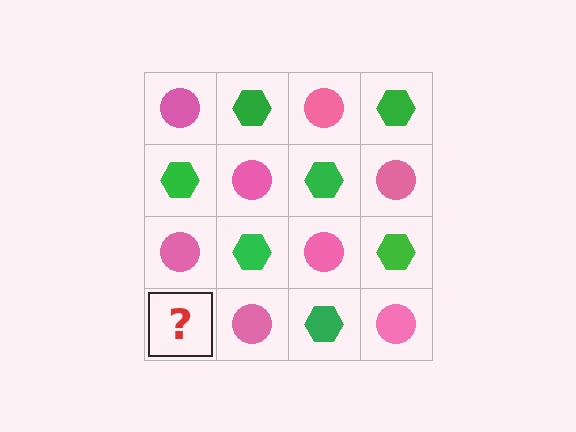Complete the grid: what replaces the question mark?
The question mark should be replaced with a green hexagon.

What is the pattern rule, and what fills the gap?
The rule is that it alternates pink circle and green hexagon in a checkerboard pattern. The gap should be filled with a green hexagon.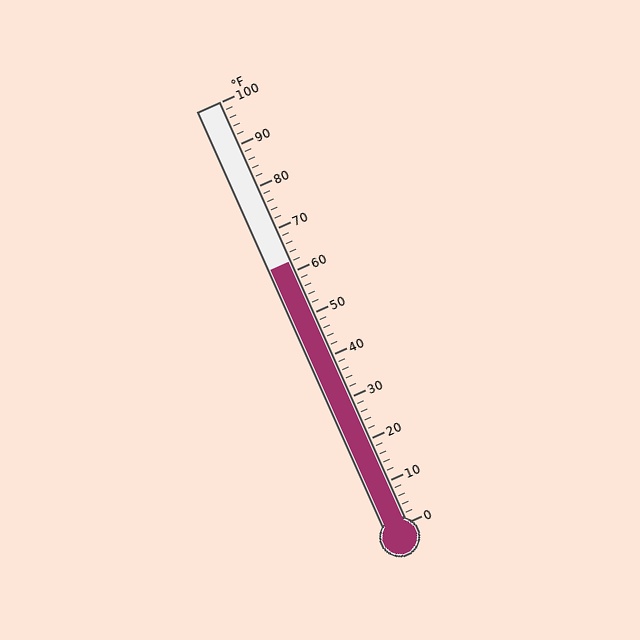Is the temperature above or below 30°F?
The temperature is above 30°F.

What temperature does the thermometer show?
The thermometer shows approximately 62°F.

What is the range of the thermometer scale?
The thermometer scale ranges from 0°F to 100°F.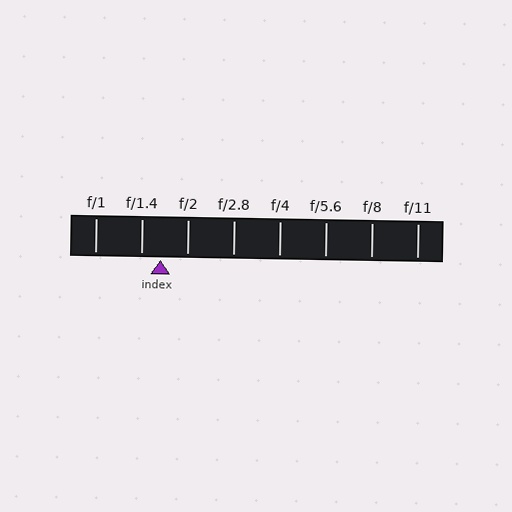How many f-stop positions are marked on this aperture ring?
There are 8 f-stop positions marked.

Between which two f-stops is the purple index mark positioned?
The index mark is between f/1.4 and f/2.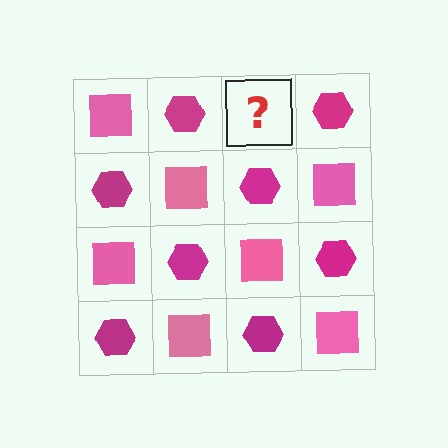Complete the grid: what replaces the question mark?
The question mark should be replaced with a pink square.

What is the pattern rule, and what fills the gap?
The rule is that it alternates pink square and magenta hexagon in a checkerboard pattern. The gap should be filled with a pink square.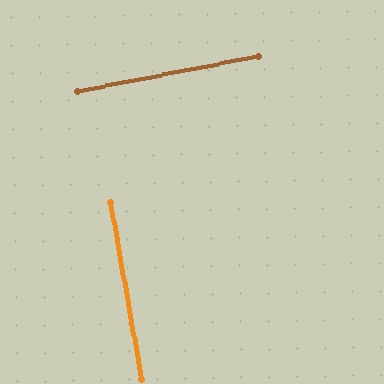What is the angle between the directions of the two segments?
Approximately 89 degrees.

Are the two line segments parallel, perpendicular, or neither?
Perpendicular — they meet at approximately 89°.